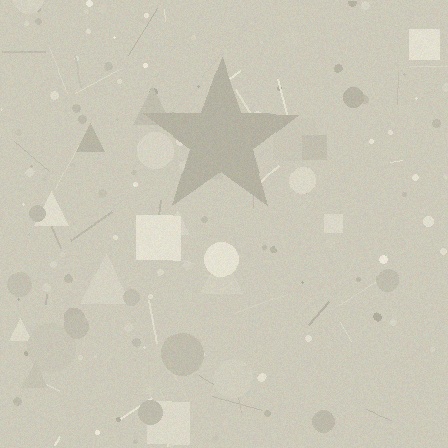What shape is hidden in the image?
A star is hidden in the image.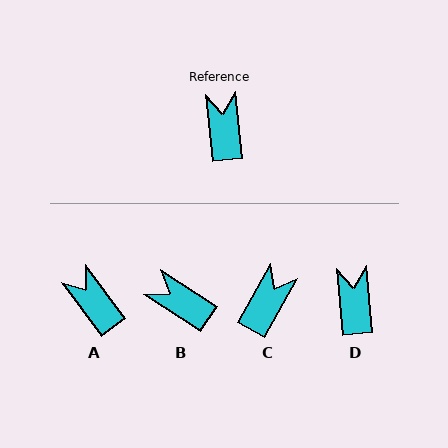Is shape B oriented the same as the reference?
No, it is off by about 51 degrees.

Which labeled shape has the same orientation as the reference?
D.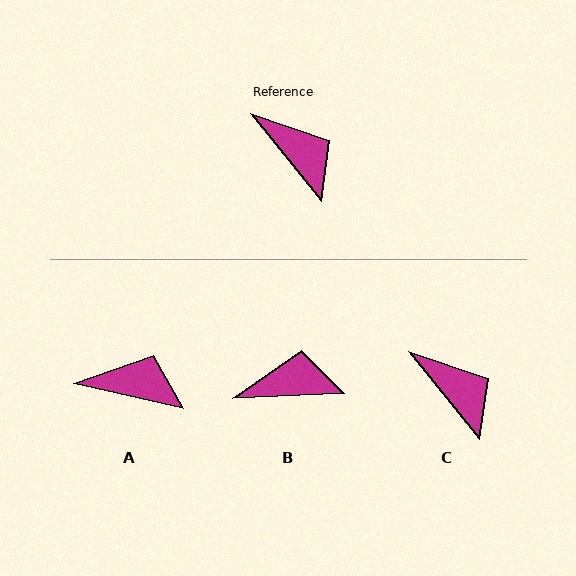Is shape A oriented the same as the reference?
No, it is off by about 38 degrees.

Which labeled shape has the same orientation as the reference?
C.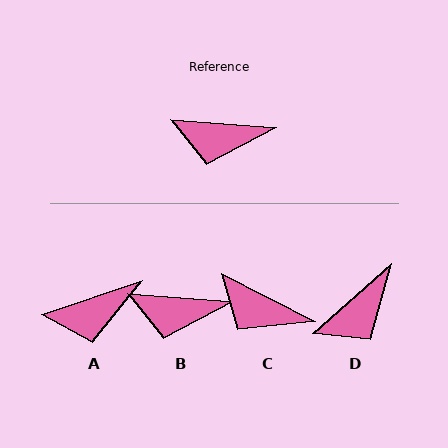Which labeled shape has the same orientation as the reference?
B.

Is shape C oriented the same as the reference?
No, it is off by about 23 degrees.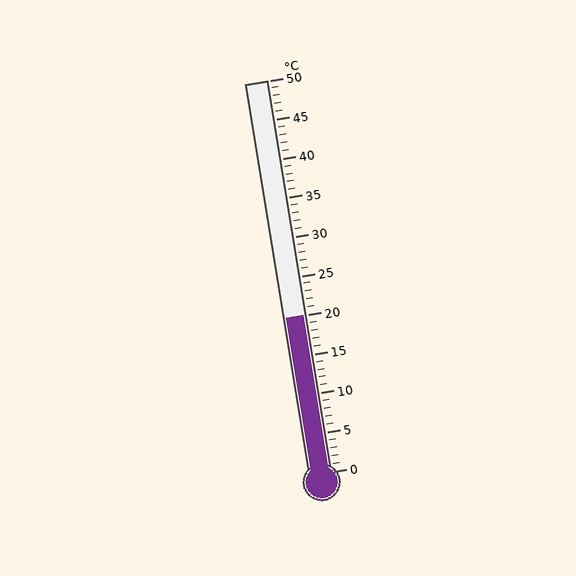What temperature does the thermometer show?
The thermometer shows approximately 20°C.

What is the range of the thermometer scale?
The thermometer scale ranges from 0°C to 50°C.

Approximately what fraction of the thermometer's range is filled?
The thermometer is filled to approximately 40% of its range.